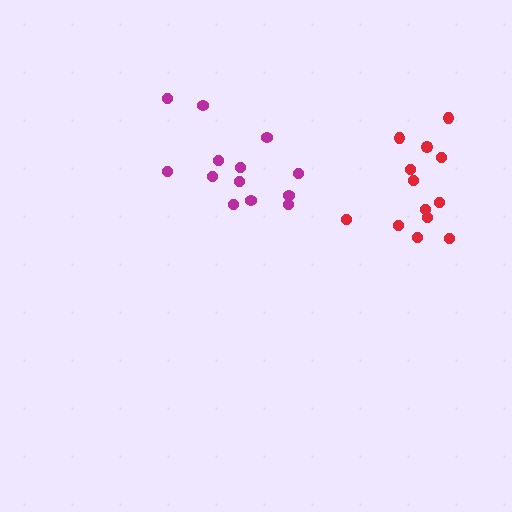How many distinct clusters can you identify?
There are 2 distinct clusters.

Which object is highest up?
The magenta cluster is topmost.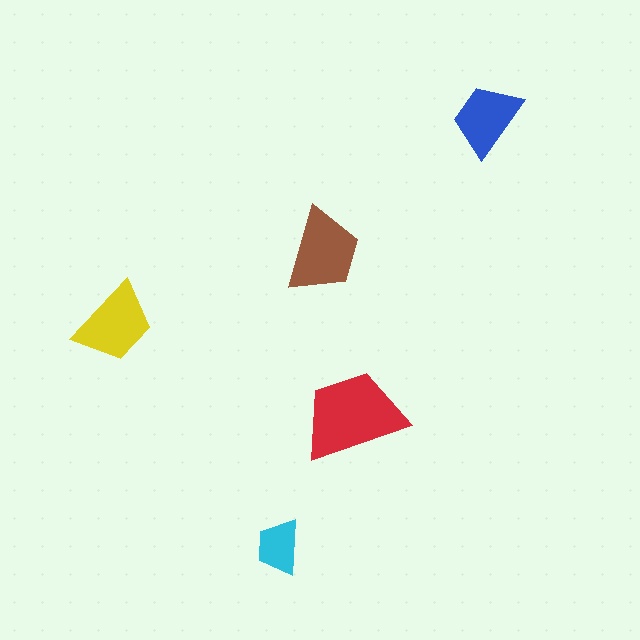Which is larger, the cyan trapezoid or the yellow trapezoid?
The yellow one.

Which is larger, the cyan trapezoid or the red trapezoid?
The red one.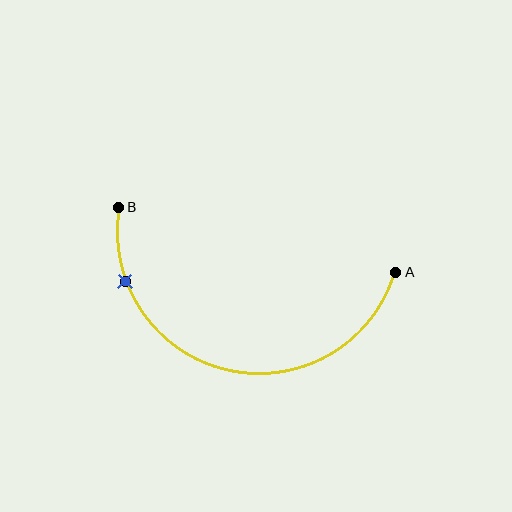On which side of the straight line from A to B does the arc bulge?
The arc bulges below the straight line connecting A and B.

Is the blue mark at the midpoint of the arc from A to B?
No. The blue mark lies on the arc but is closer to endpoint B. The arc midpoint would be at the point on the curve equidistant along the arc from both A and B.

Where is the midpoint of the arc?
The arc midpoint is the point on the curve farthest from the straight line joining A and B. It sits below that line.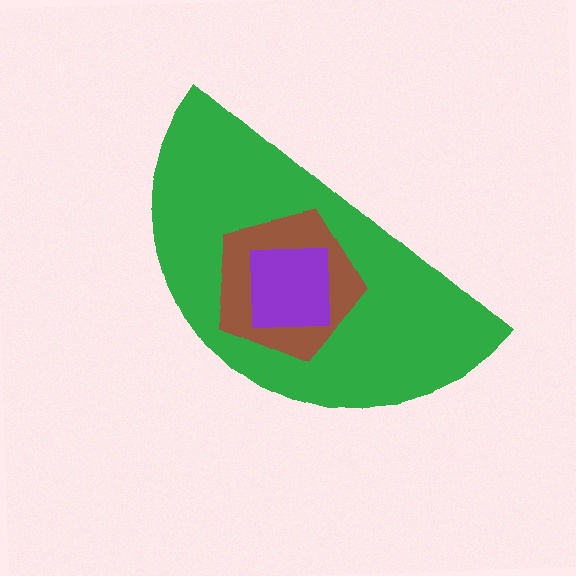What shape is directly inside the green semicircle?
The brown pentagon.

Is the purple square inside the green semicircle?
Yes.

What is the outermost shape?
The green semicircle.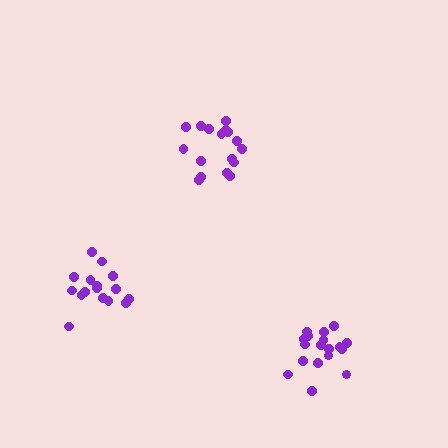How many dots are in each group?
Group 1: 17 dots, Group 2: 16 dots, Group 3: 18 dots (51 total).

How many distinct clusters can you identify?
There are 3 distinct clusters.